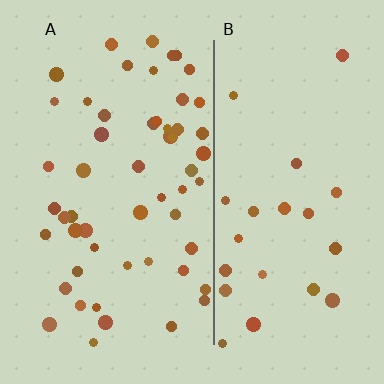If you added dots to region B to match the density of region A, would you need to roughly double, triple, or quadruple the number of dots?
Approximately double.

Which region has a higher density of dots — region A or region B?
A (the left).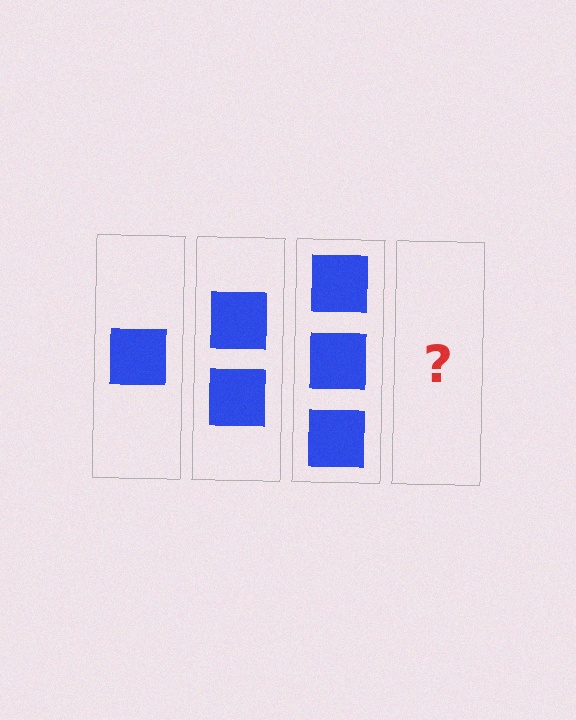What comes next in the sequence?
The next element should be 4 squares.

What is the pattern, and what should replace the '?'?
The pattern is that each step adds one more square. The '?' should be 4 squares.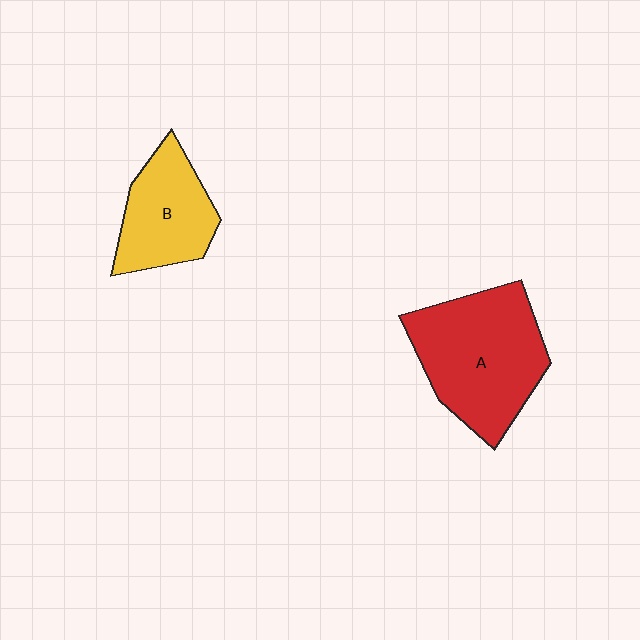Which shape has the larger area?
Shape A (red).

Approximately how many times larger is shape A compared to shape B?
Approximately 1.6 times.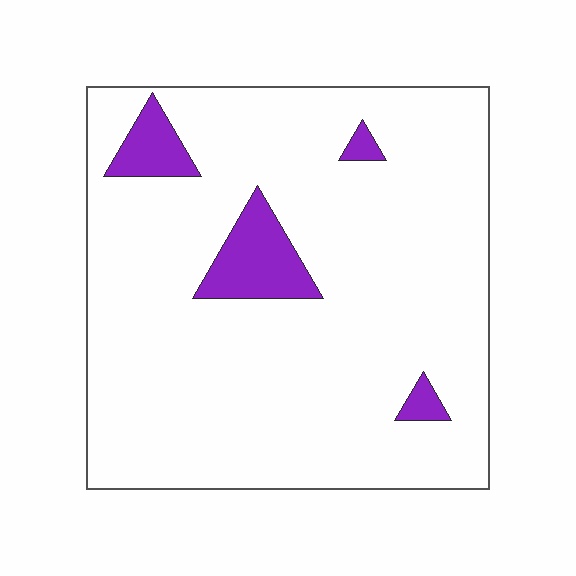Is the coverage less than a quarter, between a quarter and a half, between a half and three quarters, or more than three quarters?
Less than a quarter.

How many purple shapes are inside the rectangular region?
4.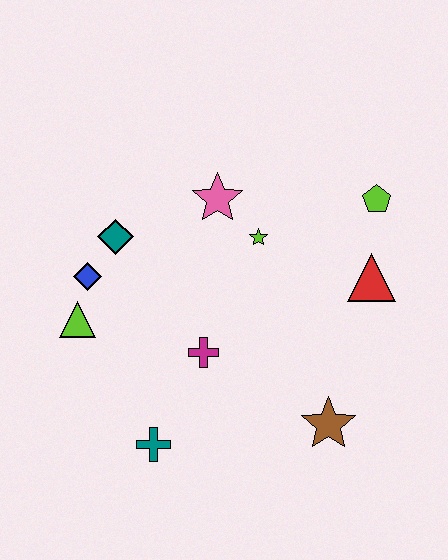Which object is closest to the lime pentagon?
The red triangle is closest to the lime pentagon.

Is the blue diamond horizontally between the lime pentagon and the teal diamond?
No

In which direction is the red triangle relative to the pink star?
The red triangle is to the right of the pink star.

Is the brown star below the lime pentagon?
Yes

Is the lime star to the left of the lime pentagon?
Yes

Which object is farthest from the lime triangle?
The lime pentagon is farthest from the lime triangle.